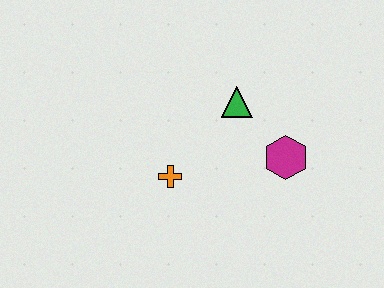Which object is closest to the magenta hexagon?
The green triangle is closest to the magenta hexagon.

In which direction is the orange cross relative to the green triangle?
The orange cross is below the green triangle.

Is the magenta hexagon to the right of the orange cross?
Yes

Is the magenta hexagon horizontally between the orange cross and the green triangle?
No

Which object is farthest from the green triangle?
The orange cross is farthest from the green triangle.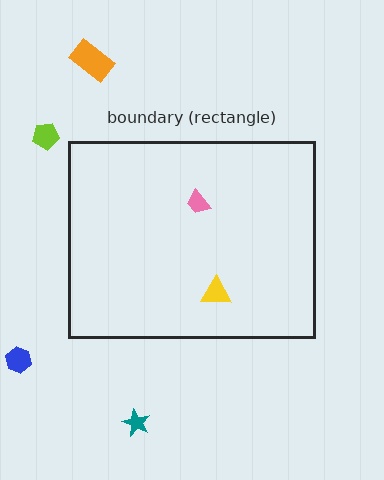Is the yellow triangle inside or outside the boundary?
Inside.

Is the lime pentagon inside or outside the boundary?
Outside.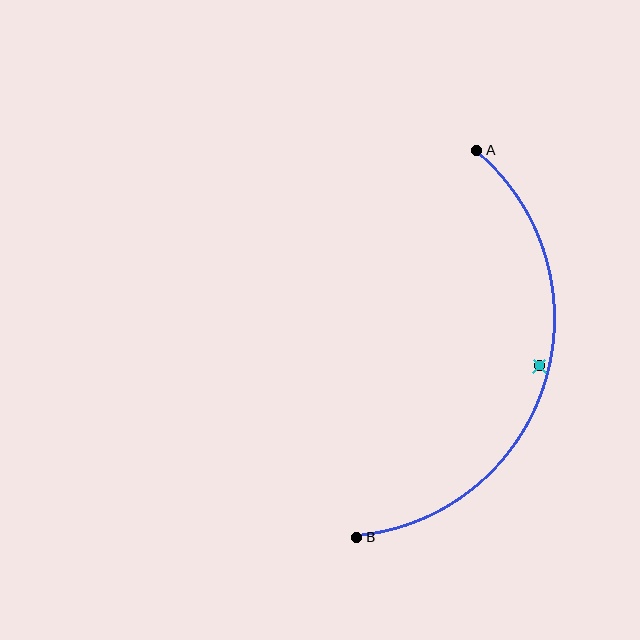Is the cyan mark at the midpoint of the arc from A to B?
No — the cyan mark does not lie on the arc at all. It sits slightly inside the curve.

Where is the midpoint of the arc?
The arc midpoint is the point on the curve farthest from the straight line joining A and B. It sits to the right of that line.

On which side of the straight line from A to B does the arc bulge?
The arc bulges to the right of the straight line connecting A and B.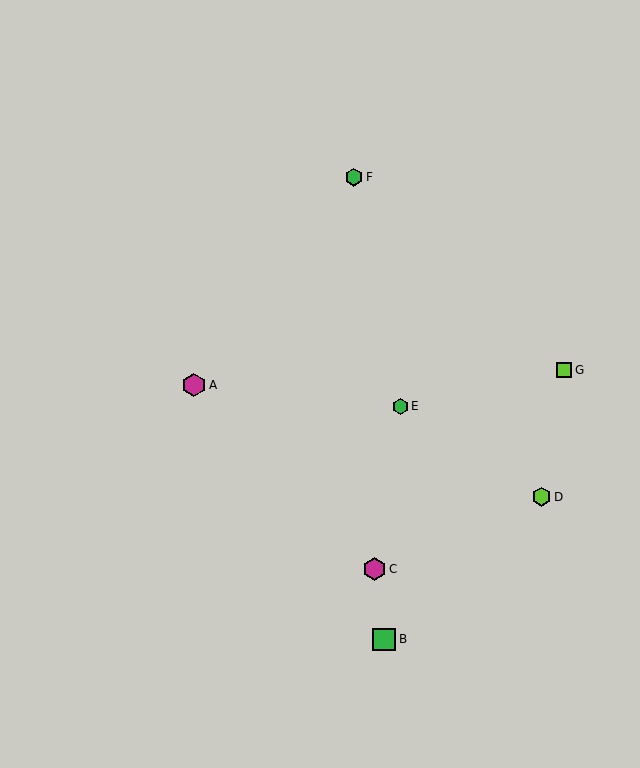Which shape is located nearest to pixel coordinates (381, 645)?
The green square (labeled B) at (384, 639) is nearest to that location.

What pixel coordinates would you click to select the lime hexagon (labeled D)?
Click at (541, 497) to select the lime hexagon D.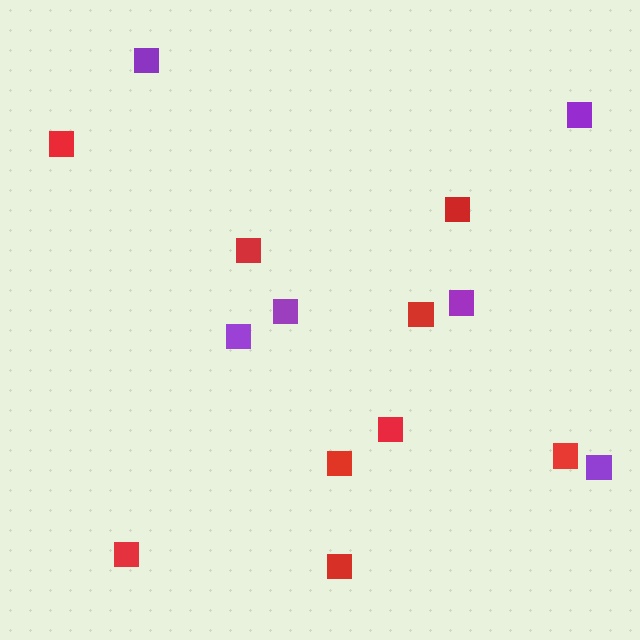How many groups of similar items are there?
There are 2 groups: one group of red squares (9) and one group of purple squares (6).